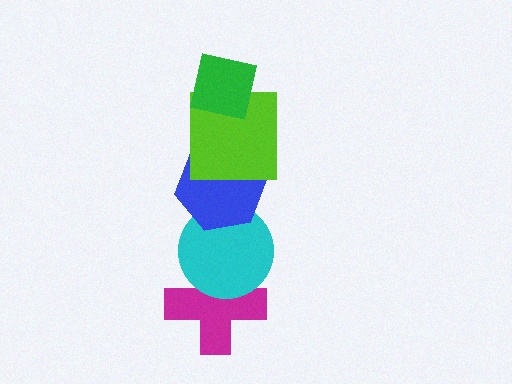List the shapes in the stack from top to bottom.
From top to bottom: the green square, the lime square, the blue hexagon, the cyan circle, the magenta cross.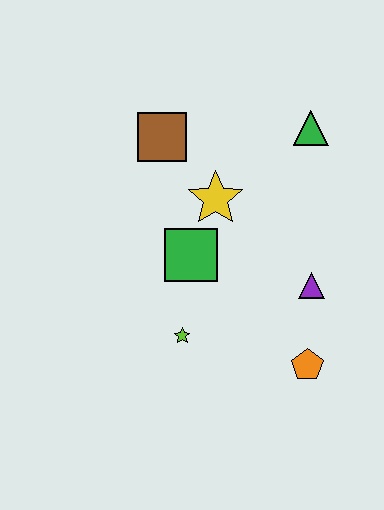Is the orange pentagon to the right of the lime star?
Yes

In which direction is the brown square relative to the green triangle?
The brown square is to the left of the green triangle.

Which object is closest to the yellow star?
The green square is closest to the yellow star.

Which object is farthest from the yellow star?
The orange pentagon is farthest from the yellow star.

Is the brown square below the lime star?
No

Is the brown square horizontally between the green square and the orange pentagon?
No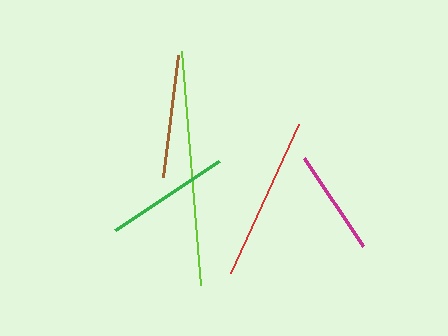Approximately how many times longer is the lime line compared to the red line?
The lime line is approximately 1.4 times the length of the red line.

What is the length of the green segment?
The green segment is approximately 125 pixels long.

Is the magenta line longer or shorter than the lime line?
The lime line is longer than the magenta line.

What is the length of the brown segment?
The brown segment is approximately 123 pixels long.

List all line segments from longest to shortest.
From longest to shortest: lime, red, green, brown, magenta.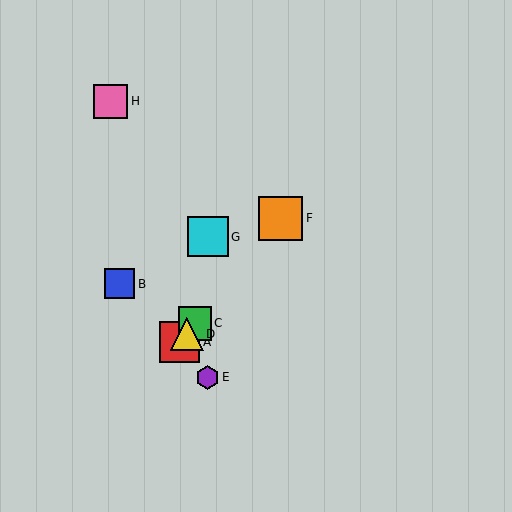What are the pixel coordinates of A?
Object A is at (180, 342).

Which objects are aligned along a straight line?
Objects A, C, D, F are aligned along a straight line.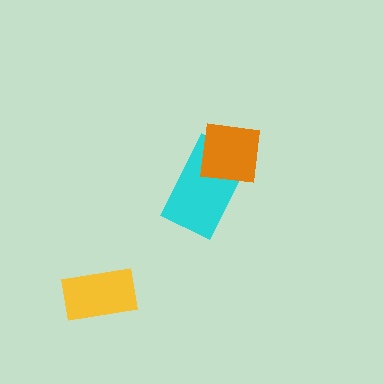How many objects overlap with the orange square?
1 object overlaps with the orange square.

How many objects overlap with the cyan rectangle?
1 object overlaps with the cyan rectangle.